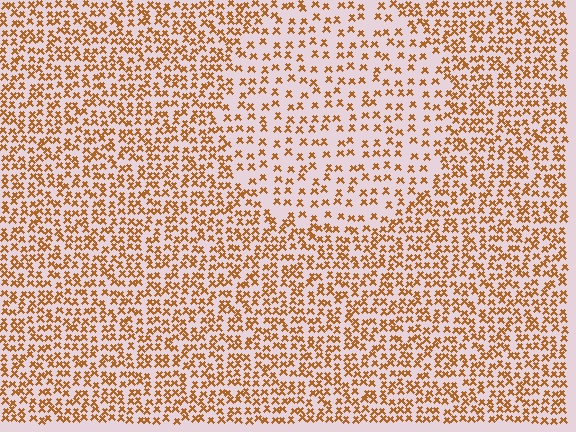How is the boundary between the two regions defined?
The boundary is defined by a change in element density (approximately 1.9x ratio). All elements are the same color, size, and shape.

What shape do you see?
I see a circle.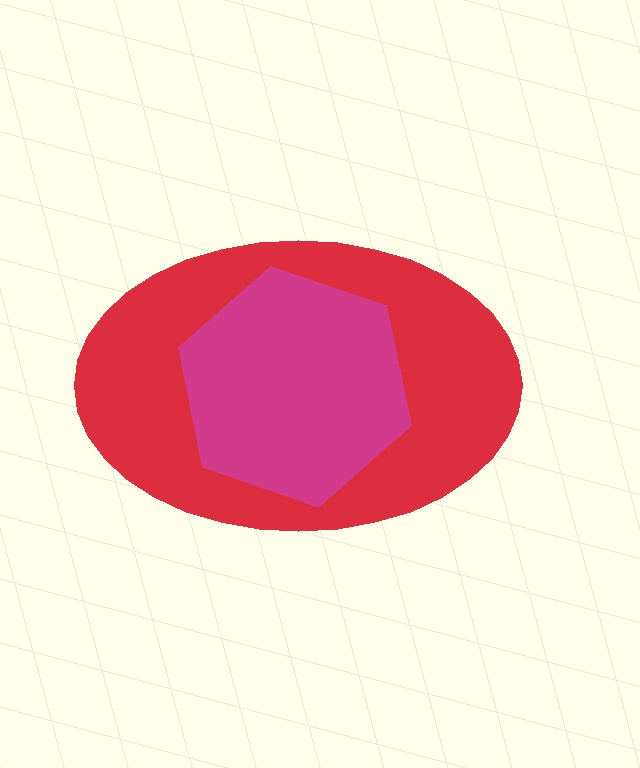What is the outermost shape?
The red ellipse.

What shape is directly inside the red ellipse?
The magenta hexagon.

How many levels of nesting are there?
2.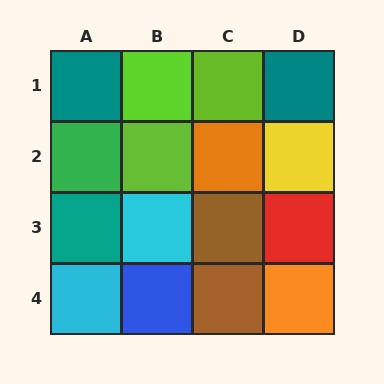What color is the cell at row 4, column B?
Blue.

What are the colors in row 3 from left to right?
Teal, cyan, brown, red.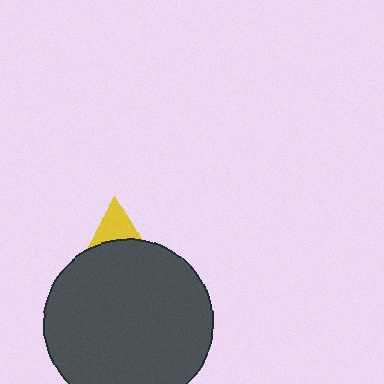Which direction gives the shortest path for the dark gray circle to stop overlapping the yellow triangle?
Moving down gives the shortest separation.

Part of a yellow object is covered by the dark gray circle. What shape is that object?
It is a triangle.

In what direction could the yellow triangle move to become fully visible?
The yellow triangle could move up. That would shift it out from behind the dark gray circle entirely.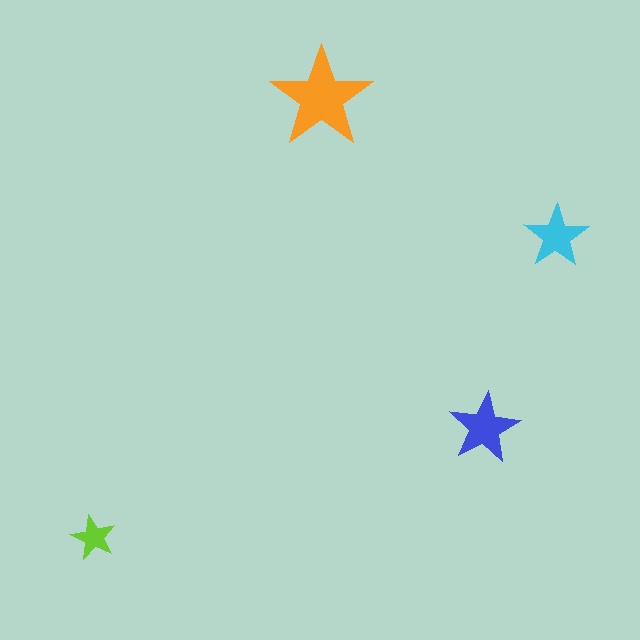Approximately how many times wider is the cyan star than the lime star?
About 1.5 times wider.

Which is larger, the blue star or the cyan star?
The blue one.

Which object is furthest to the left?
The lime star is leftmost.